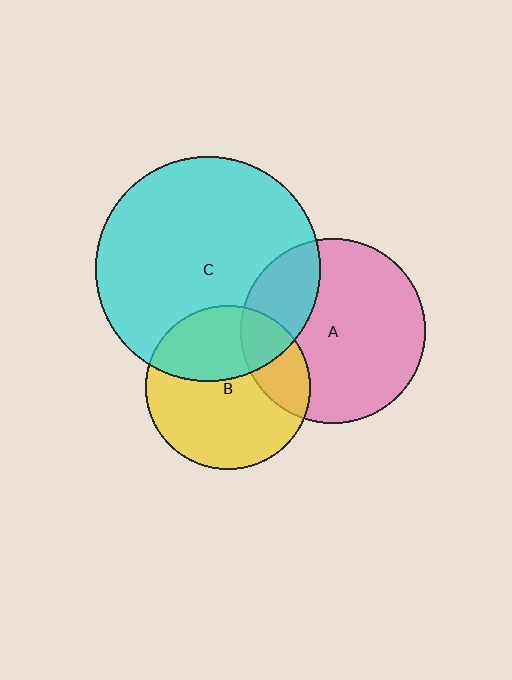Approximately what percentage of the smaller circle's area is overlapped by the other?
Approximately 25%.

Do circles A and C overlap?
Yes.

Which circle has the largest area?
Circle C (cyan).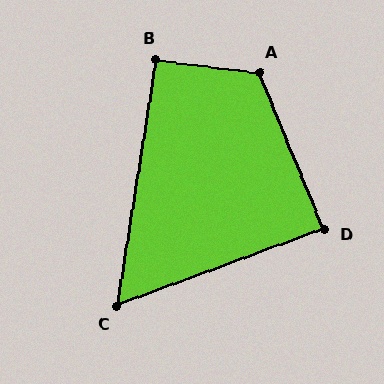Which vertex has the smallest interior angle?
C, at approximately 61 degrees.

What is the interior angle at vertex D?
Approximately 88 degrees (approximately right).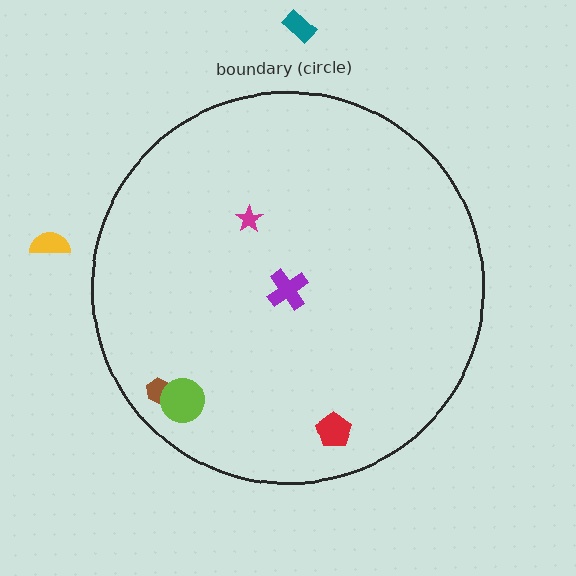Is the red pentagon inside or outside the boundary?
Inside.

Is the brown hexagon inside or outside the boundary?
Inside.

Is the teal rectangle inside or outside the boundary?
Outside.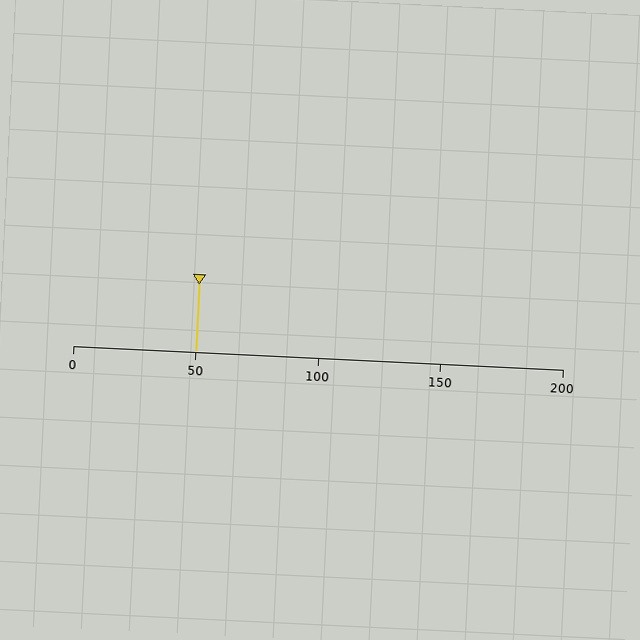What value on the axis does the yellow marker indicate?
The marker indicates approximately 50.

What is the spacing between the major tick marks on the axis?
The major ticks are spaced 50 apart.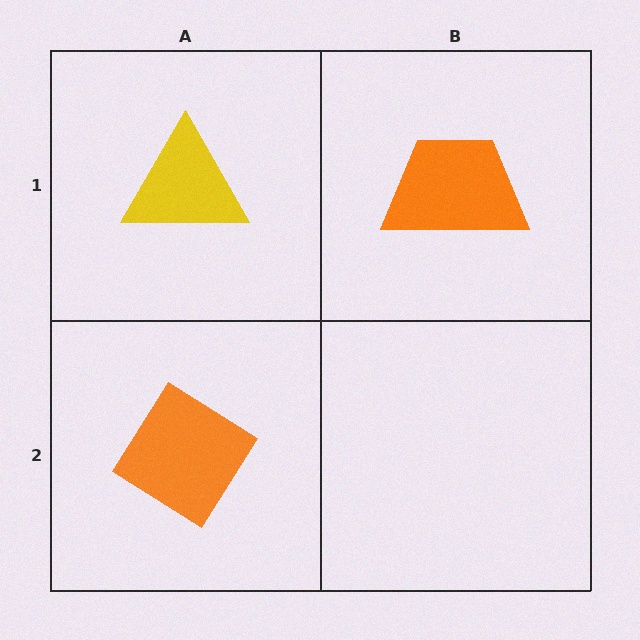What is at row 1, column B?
An orange trapezoid.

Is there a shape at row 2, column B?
No, that cell is empty.